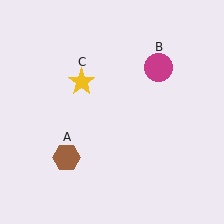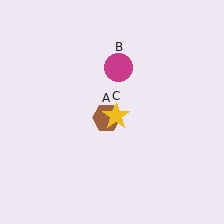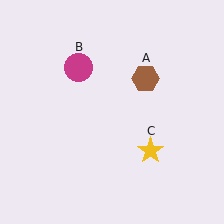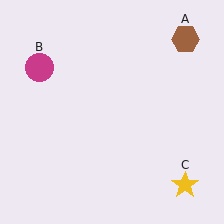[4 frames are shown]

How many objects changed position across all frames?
3 objects changed position: brown hexagon (object A), magenta circle (object B), yellow star (object C).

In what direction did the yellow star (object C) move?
The yellow star (object C) moved down and to the right.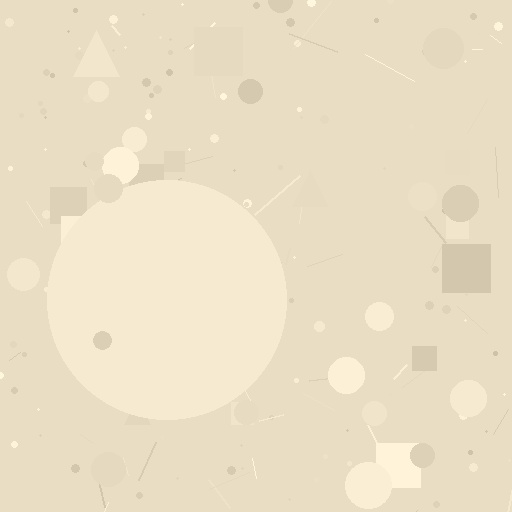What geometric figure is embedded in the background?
A circle is embedded in the background.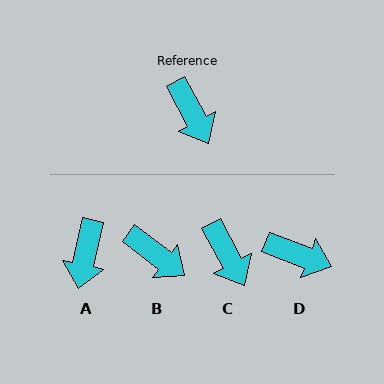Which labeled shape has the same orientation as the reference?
C.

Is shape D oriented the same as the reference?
No, it is off by about 41 degrees.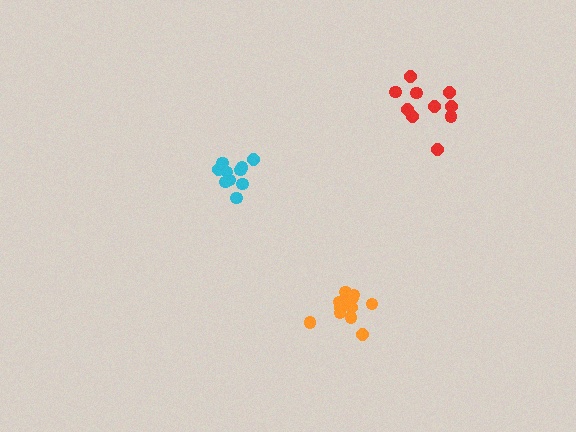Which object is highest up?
The red cluster is topmost.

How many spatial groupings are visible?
There are 3 spatial groupings.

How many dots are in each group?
Group 1: 10 dots, Group 2: 10 dots, Group 3: 13 dots (33 total).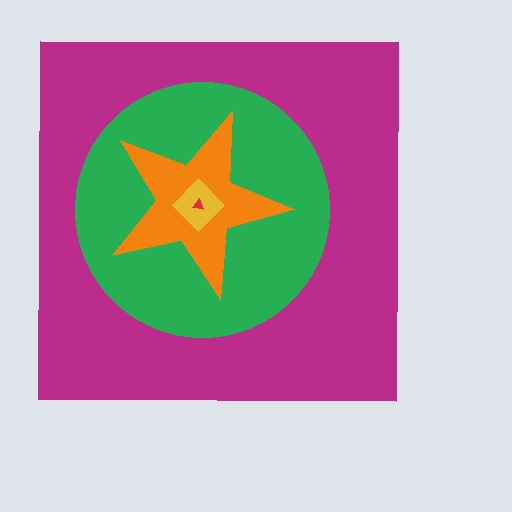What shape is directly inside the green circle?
The orange star.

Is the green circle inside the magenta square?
Yes.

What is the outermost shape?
The magenta square.